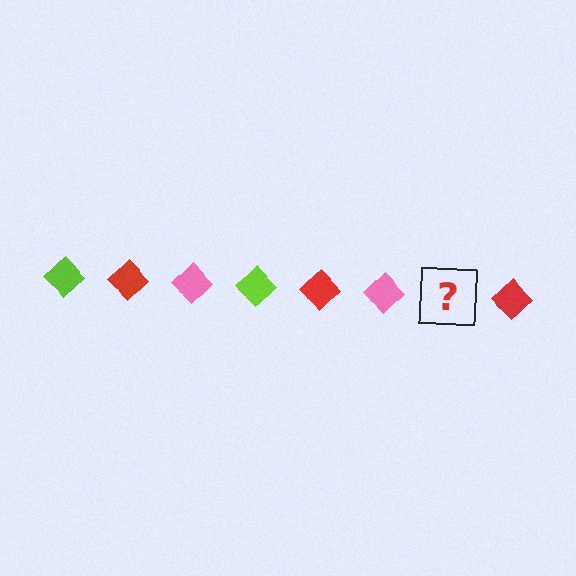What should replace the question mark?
The question mark should be replaced with a lime diamond.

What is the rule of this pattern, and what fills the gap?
The rule is that the pattern cycles through lime, red, pink diamonds. The gap should be filled with a lime diamond.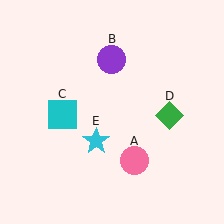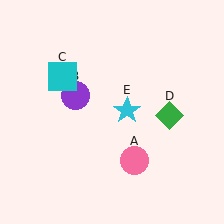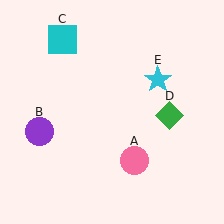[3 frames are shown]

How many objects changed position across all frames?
3 objects changed position: purple circle (object B), cyan square (object C), cyan star (object E).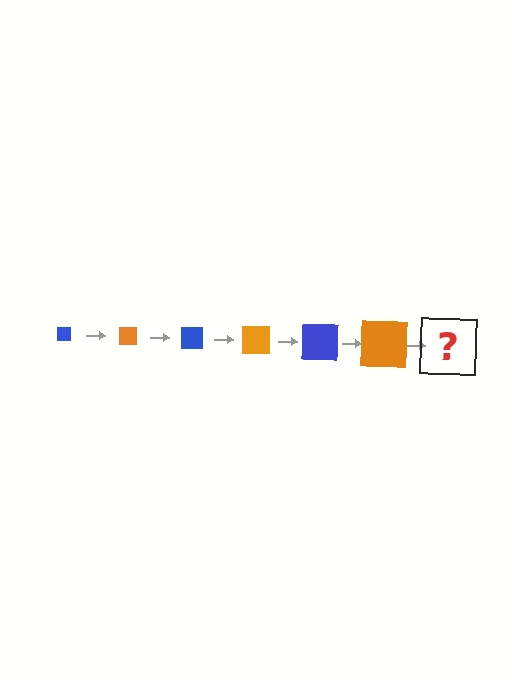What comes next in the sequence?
The next element should be a blue square, larger than the previous one.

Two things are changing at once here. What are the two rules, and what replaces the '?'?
The two rules are that the square grows larger each step and the color cycles through blue and orange. The '?' should be a blue square, larger than the previous one.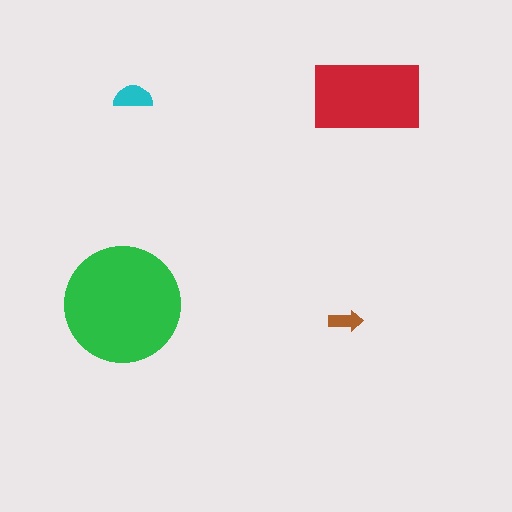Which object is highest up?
The cyan semicircle is topmost.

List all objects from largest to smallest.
The green circle, the red rectangle, the cyan semicircle, the brown arrow.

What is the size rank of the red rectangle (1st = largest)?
2nd.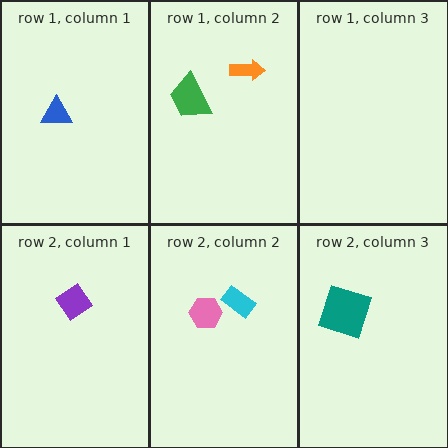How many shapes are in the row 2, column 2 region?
2.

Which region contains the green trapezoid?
The row 1, column 2 region.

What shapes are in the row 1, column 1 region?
The blue triangle.